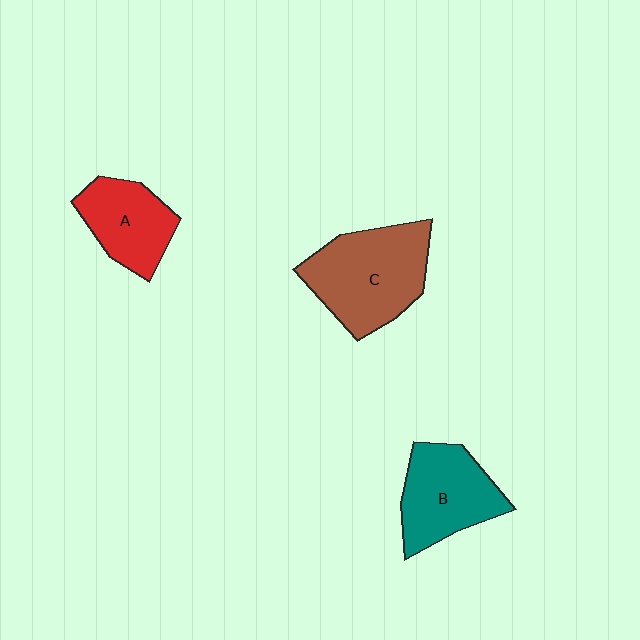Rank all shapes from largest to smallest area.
From largest to smallest: C (brown), B (teal), A (red).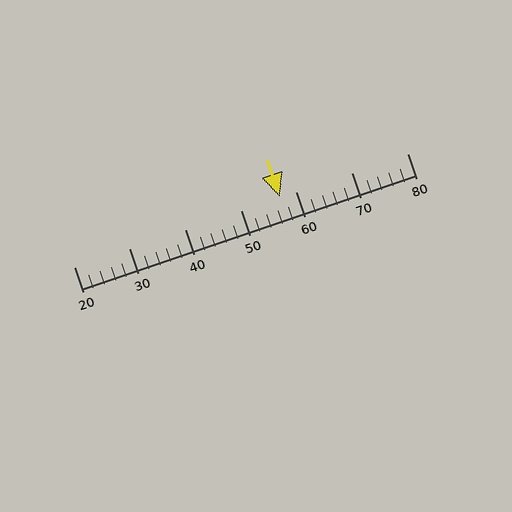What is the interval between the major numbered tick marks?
The major tick marks are spaced 10 units apart.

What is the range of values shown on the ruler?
The ruler shows values from 20 to 80.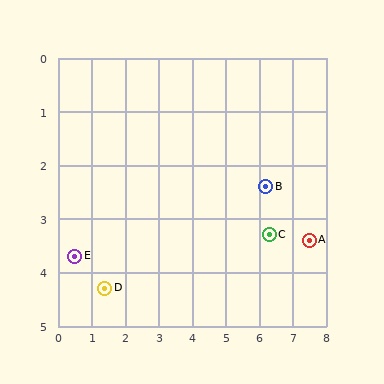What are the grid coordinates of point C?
Point C is at approximately (6.3, 3.3).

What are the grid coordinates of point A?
Point A is at approximately (7.5, 3.4).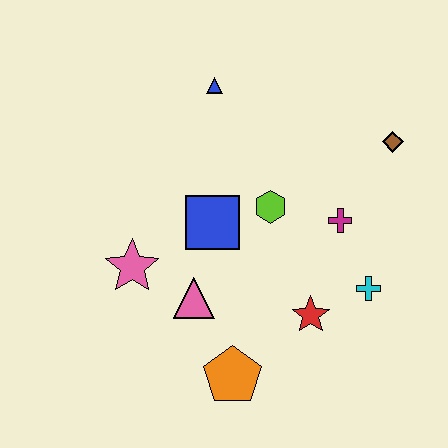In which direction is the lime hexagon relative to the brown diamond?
The lime hexagon is to the left of the brown diamond.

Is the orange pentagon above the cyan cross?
No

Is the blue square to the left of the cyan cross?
Yes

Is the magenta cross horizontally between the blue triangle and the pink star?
No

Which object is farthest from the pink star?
The brown diamond is farthest from the pink star.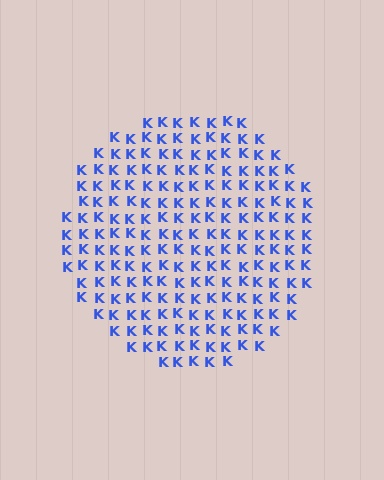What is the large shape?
The large shape is a circle.